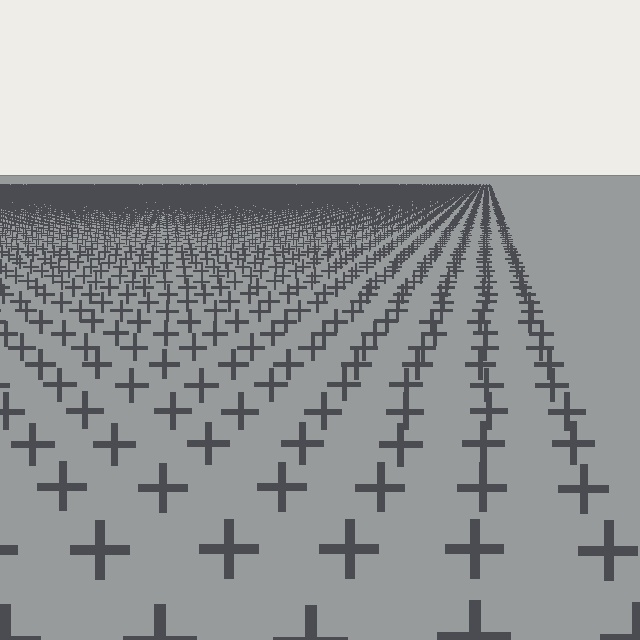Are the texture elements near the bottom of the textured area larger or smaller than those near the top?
Larger. Near the bottom, elements are closer to the viewer and appear at a bigger on-screen size.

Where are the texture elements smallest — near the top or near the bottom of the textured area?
Near the top.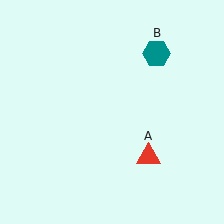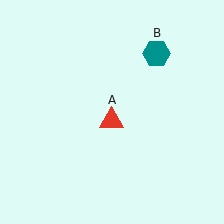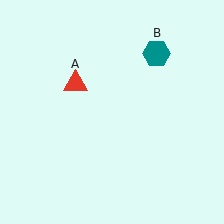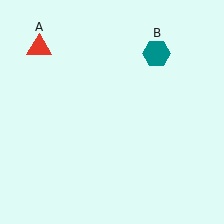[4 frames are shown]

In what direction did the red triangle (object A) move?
The red triangle (object A) moved up and to the left.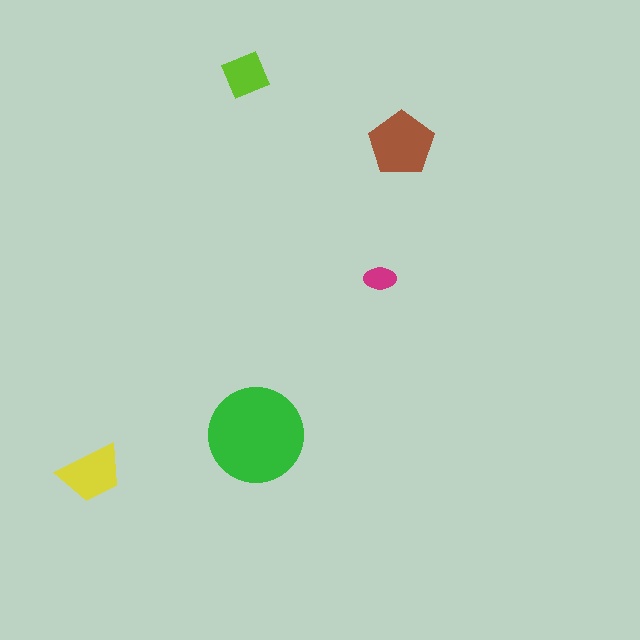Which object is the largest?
The green circle.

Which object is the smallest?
The magenta ellipse.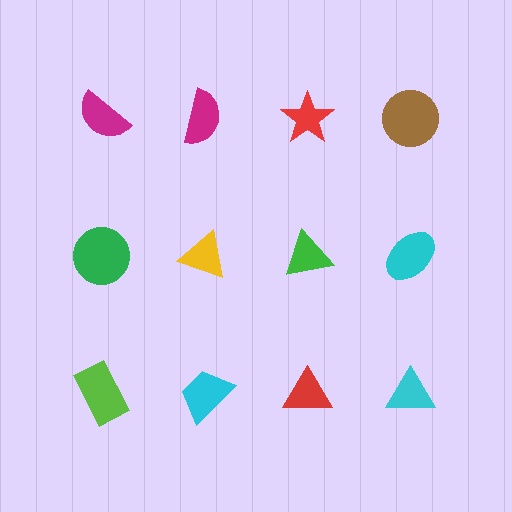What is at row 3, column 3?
A red triangle.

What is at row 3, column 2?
A cyan trapezoid.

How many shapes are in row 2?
4 shapes.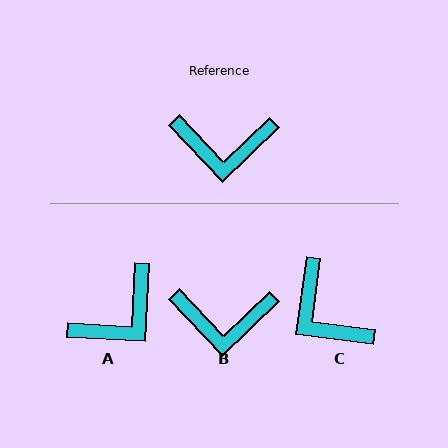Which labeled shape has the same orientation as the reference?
B.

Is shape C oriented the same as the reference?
No, it is off by about 51 degrees.